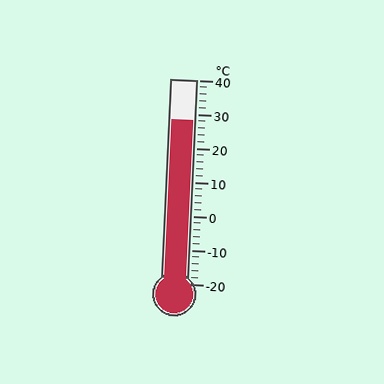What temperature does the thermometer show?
The thermometer shows approximately 28°C.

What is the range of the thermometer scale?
The thermometer scale ranges from -20°C to 40°C.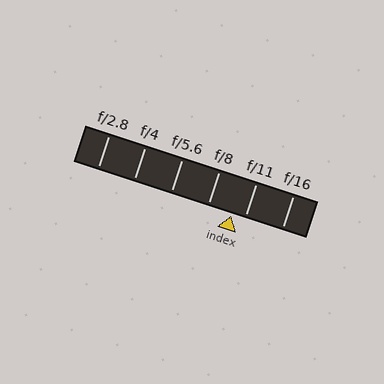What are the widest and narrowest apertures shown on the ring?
The widest aperture shown is f/2.8 and the narrowest is f/16.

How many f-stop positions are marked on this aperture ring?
There are 6 f-stop positions marked.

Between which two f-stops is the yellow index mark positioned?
The index mark is between f/8 and f/11.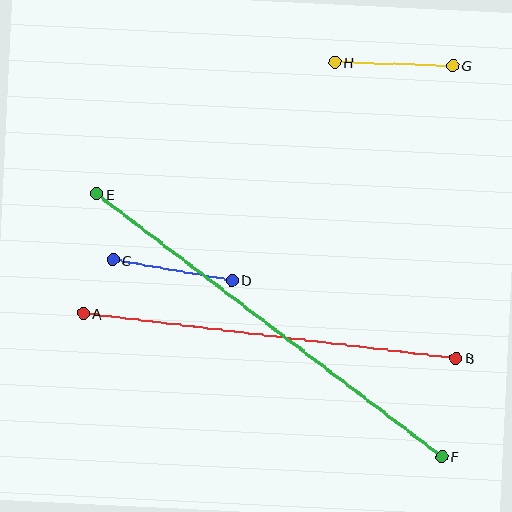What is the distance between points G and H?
The distance is approximately 118 pixels.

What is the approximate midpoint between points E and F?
The midpoint is at approximately (269, 325) pixels.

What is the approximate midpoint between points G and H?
The midpoint is at approximately (394, 64) pixels.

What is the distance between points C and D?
The distance is approximately 121 pixels.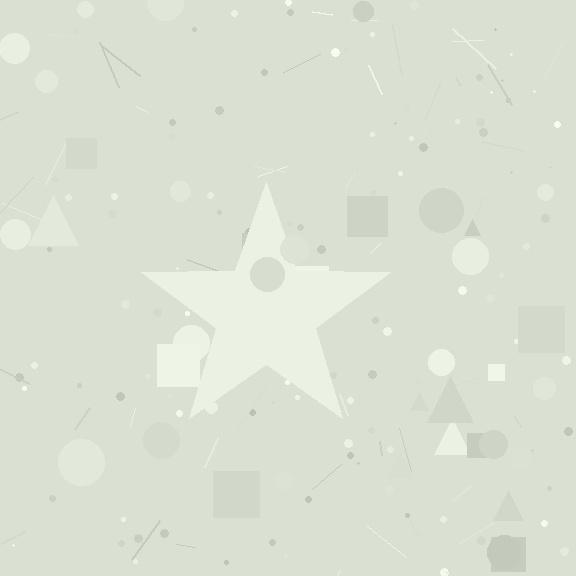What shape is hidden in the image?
A star is hidden in the image.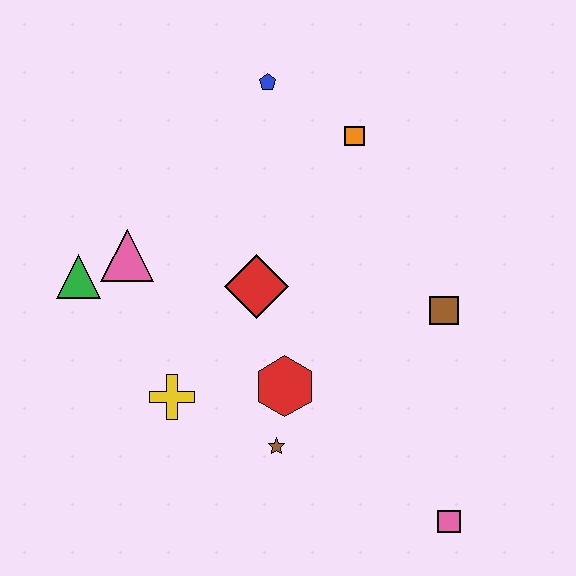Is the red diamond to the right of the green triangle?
Yes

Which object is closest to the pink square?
The brown star is closest to the pink square.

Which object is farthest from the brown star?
The blue pentagon is farthest from the brown star.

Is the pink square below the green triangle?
Yes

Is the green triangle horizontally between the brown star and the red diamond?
No